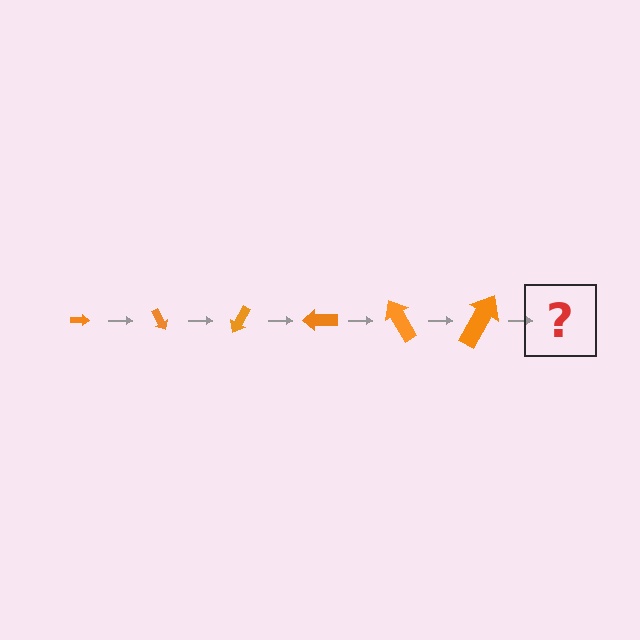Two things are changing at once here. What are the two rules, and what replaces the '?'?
The two rules are that the arrow grows larger each step and it rotates 60 degrees each step. The '?' should be an arrow, larger than the previous one and rotated 360 degrees from the start.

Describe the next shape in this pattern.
It should be an arrow, larger than the previous one and rotated 360 degrees from the start.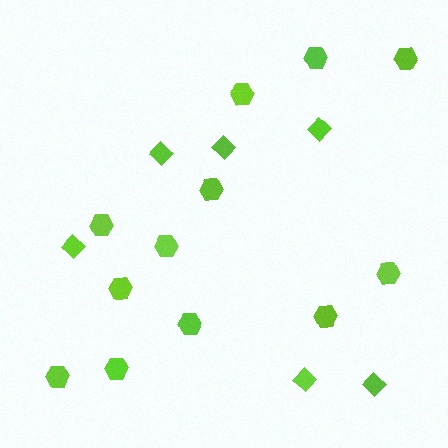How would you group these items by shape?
There are 2 groups: one group of diamonds (6) and one group of hexagons (12).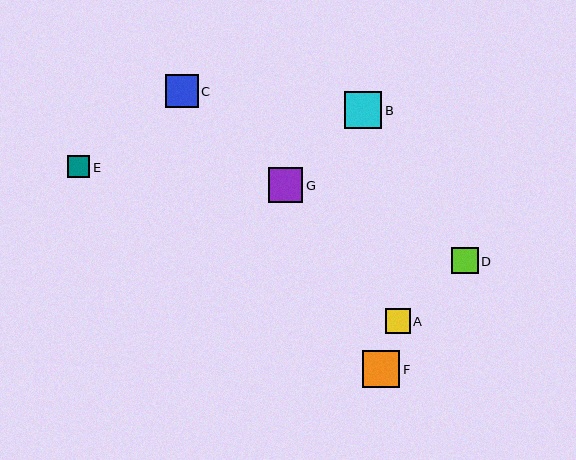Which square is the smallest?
Square E is the smallest with a size of approximately 22 pixels.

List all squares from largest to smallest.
From largest to smallest: F, B, G, C, D, A, E.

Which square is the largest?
Square F is the largest with a size of approximately 37 pixels.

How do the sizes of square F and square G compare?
Square F and square G are approximately the same size.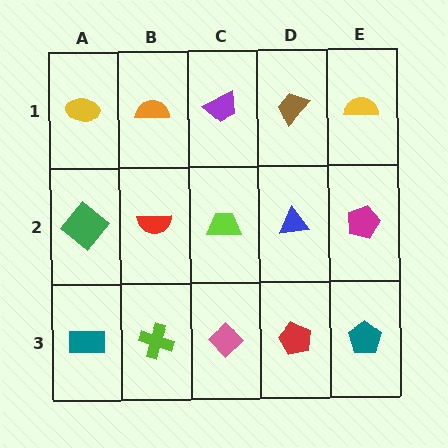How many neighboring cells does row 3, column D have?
3.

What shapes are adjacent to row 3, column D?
A blue triangle (row 2, column D), a pink diamond (row 3, column C), a teal pentagon (row 3, column E).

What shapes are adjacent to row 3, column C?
A lime trapezoid (row 2, column C), a lime cross (row 3, column B), a red pentagon (row 3, column D).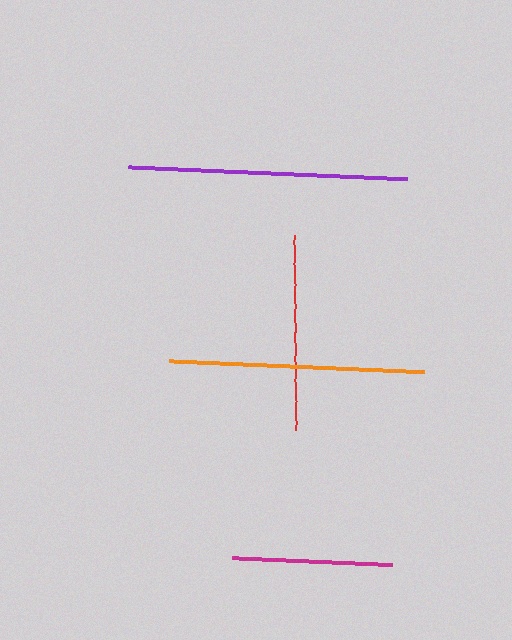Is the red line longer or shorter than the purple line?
The purple line is longer than the red line.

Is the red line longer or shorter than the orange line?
The orange line is longer than the red line.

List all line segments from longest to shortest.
From longest to shortest: purple, orange, red, magenta.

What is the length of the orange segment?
The orange segment is approximately 255 pixels long.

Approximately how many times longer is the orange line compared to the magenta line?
The orange line is approximately 1.6 times the length of the magenta line.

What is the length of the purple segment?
The purple segment is approximately 279 pixels long.